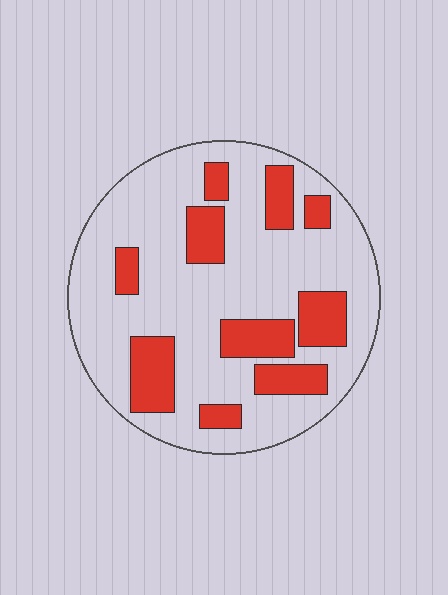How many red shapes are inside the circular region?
10.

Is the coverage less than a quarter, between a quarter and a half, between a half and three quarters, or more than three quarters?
Between a quarter and a half.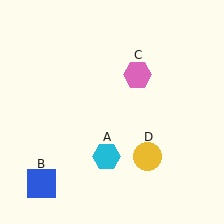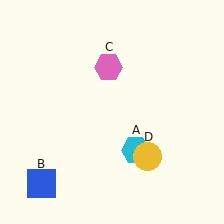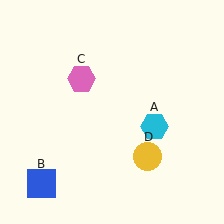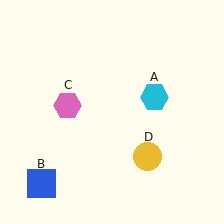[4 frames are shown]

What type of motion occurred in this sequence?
The cyan hexagon (object A), pink hexagon (object C) rotated counterclockwise around the center of the scene.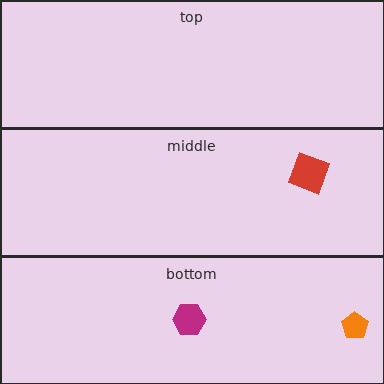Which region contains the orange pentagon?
The bottom region.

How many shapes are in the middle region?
1.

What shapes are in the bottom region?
The magenta hexagon, the orange pentagon.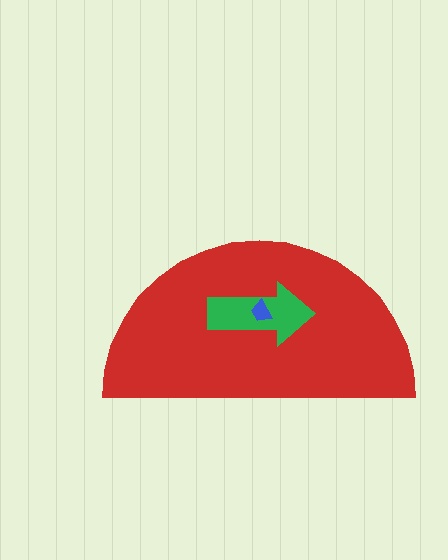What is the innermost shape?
The blue trapezoid.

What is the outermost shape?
The red semicircle.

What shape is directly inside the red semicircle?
The green arrow.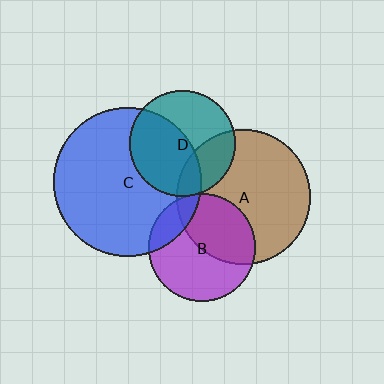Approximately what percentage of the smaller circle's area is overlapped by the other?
Approximately 25%.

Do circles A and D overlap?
Yes.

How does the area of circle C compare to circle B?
Approximately 1.9 times.